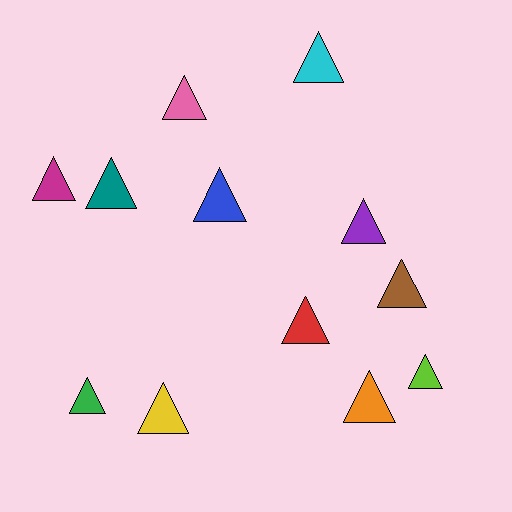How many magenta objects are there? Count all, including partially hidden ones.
There is 1 magenta object.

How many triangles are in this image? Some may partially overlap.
There are 12 triangles.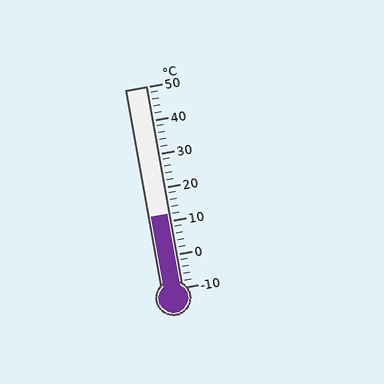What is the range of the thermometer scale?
The thermometer scale ranges from -10°C to 50°C.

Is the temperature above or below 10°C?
The temperature is above 10°C.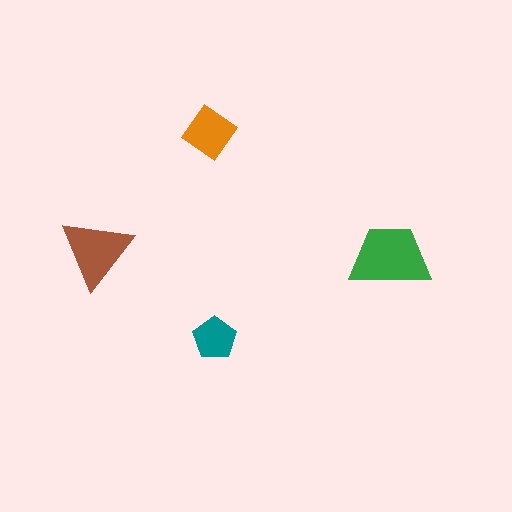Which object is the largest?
The green trapezoid.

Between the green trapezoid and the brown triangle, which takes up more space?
The green trapezoid.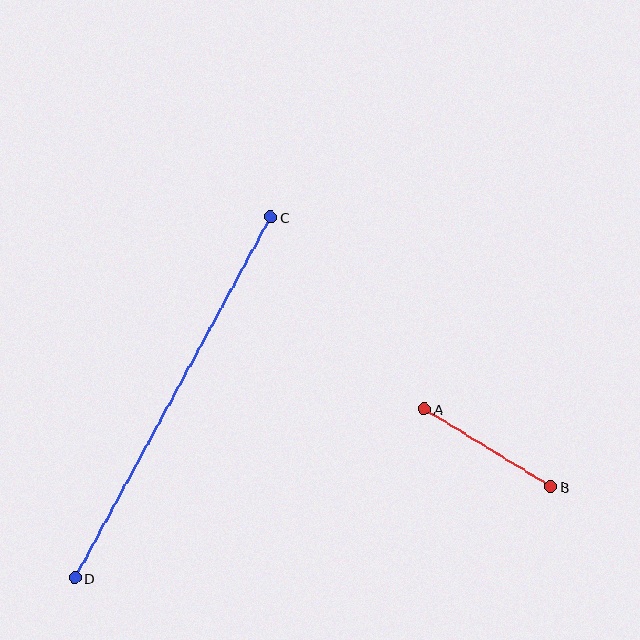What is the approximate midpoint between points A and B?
The midpoint is at approximately (487, 448) pixels.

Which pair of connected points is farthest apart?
Points C and D are farthest apart.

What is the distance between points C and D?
The distance is approximately 410 pixels.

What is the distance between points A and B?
The distance is approximately 148 pixels.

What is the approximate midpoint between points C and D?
The midpoint is at approximately (173, 398) pixels.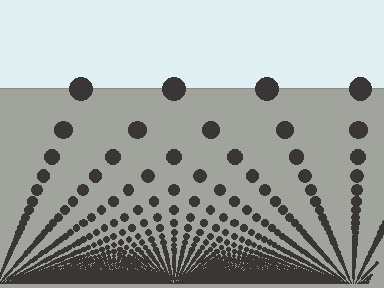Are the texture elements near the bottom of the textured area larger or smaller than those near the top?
Smaller. The gradient is inverted — elements near the bottom are smaller and denser.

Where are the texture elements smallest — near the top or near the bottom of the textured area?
Near the bottom.